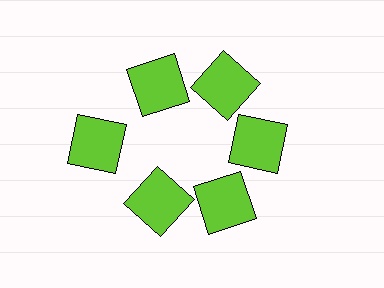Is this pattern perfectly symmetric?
No. The 6 lime squares are arranged in a ring, but one element near the 9 o'clock position is pushed outward from the center, breaking the 6-fold rotational symmetry.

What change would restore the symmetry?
The symmetry would be restored by moving it inward, back onto the ring so that all 6 squares sit at equal angles and equal distance from the center.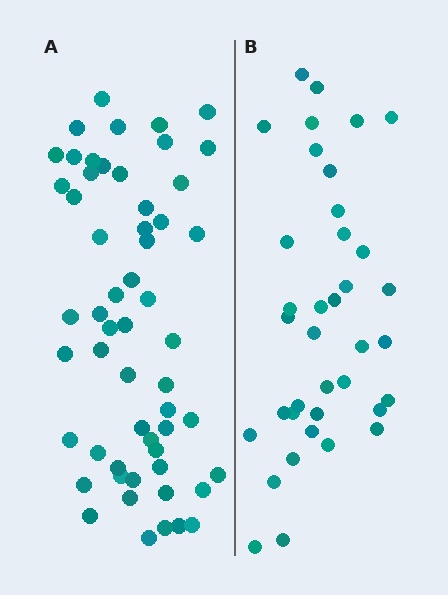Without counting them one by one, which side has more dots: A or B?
Region A (the left region) has more dots.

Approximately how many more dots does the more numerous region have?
Region A has approximately 20 more dots than region B.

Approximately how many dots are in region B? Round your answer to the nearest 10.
About 40 dots. (The exact count is 37, which rounds to 40.)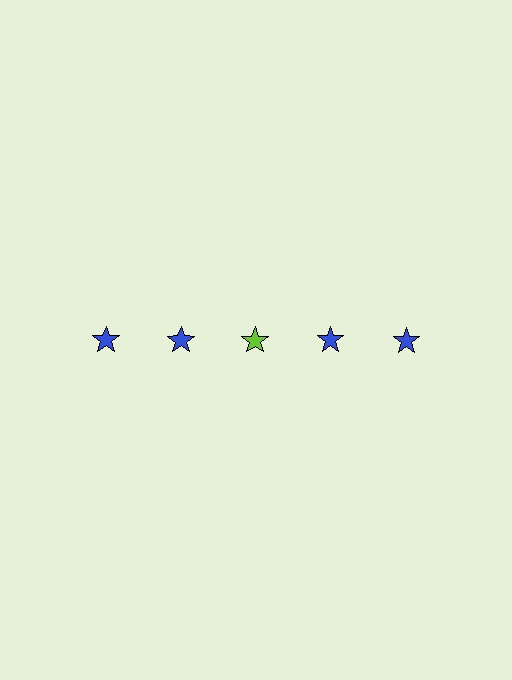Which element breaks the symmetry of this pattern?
The lime star in the top row, center column breaks the symmetry. All other shapes are blue stars.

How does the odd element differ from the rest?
It has a different color: lime instead of blue.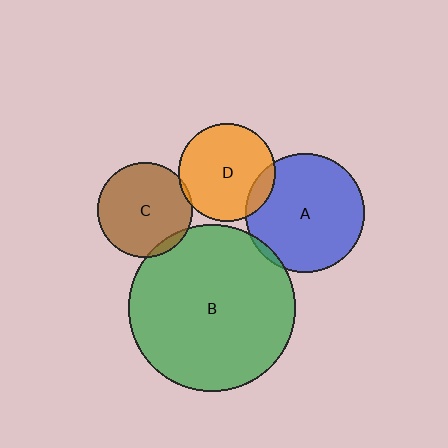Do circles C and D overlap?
Yes.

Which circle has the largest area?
Circle B (green).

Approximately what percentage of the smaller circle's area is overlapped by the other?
Approximately 5%.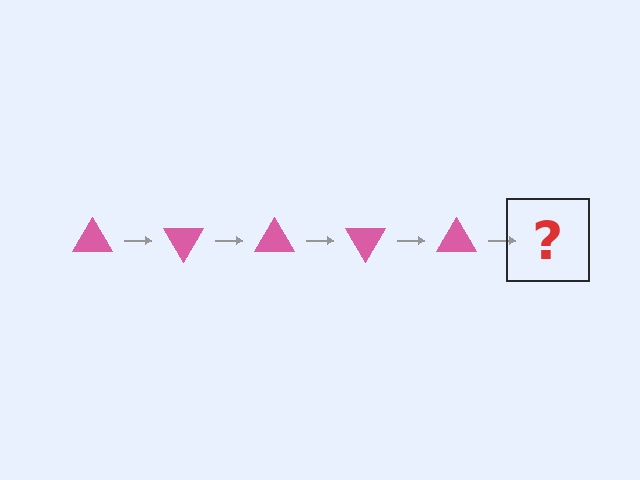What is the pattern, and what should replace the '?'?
The pattern is that the triangle rotates 60 degrees each step. The '?' should be a pink triangle rotated 300 degrees.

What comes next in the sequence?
The next element should be a pink triangle rotated 300 degrees.